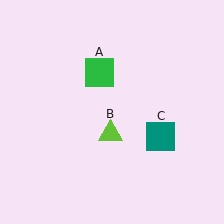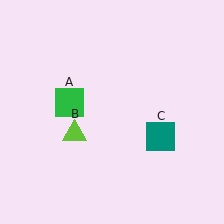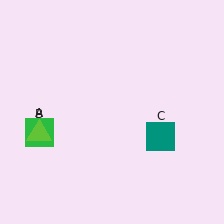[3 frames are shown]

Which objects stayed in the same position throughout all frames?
Teal square (object C) remained stationary.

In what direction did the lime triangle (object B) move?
The lime triangle (object B) moved left.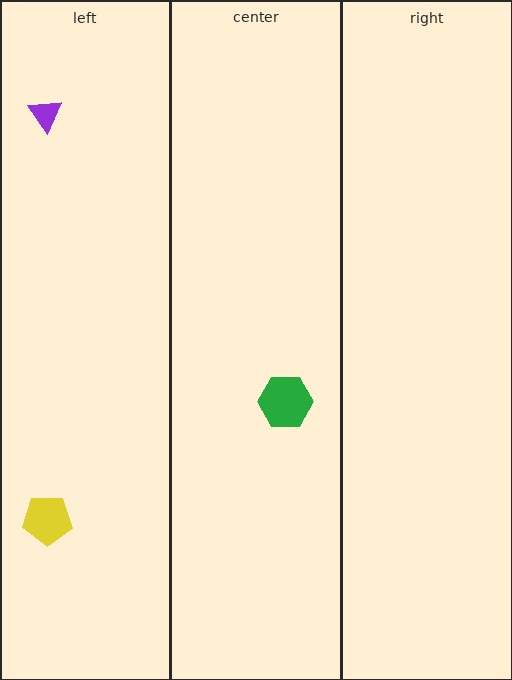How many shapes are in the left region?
2.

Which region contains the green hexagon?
The center region.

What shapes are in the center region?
The green hexagon.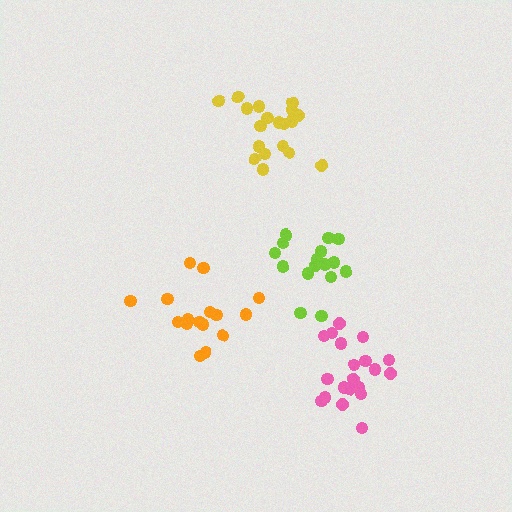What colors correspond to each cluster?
The clusters are colored: orange, lime, pink, yellow.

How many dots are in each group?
Group 1: 16 dots, Group 2: 16 dots, Group 3: 20 dots, Group 4: 19 dots (71 total).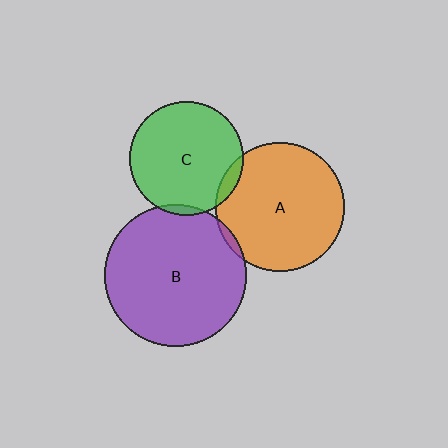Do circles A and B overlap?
Yes.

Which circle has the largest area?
Circle B (purple).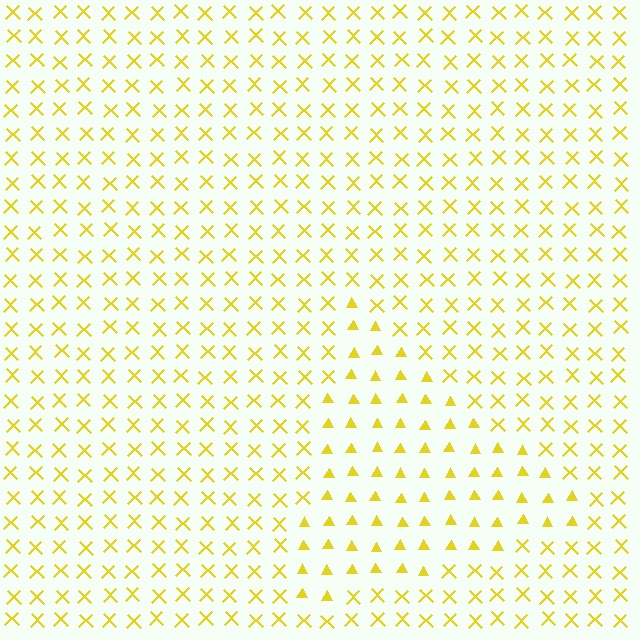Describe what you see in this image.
The image is filled with small yellow elements arranged in a uniform grid. A triangle-shaped region contains triangles, while the surrounding area contains X marks. The boundary is defined purely by the change in element shape.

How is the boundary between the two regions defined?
The boundary is defined by a change in element shape: triangles inside vs. X marks outside. All elements share the same color and spacing.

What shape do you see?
I see a triangle.